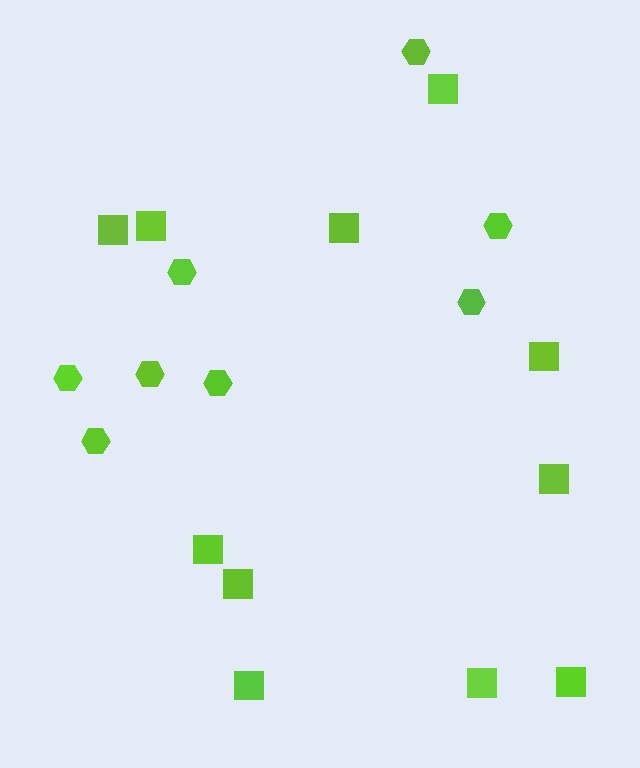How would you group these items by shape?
There are 2 groups: one group of hexagons (8) and one group of squares (11).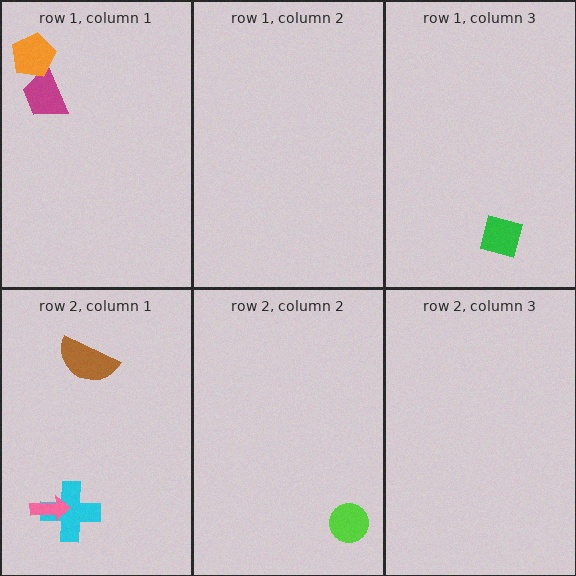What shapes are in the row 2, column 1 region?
The cyan cross, the brown semicircle, the pink arrow.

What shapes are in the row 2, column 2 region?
The lime circle.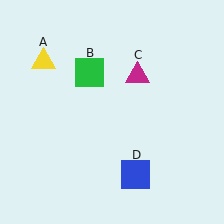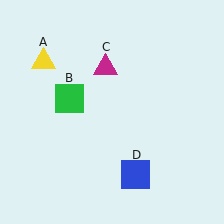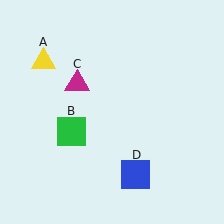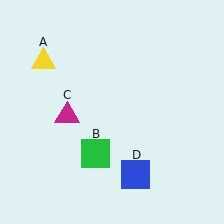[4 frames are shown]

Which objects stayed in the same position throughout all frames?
Yellow triangle (object A) and blue square (object D) remained stationary.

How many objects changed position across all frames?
2 objects changed position: green square (object B), magenta triangle (object C).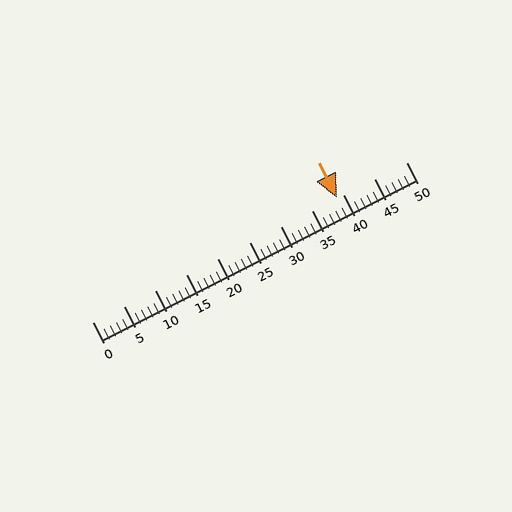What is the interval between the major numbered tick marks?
The major tick marks are spaced 5 units apart.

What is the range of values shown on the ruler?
The ruler shows values from 0 to 50.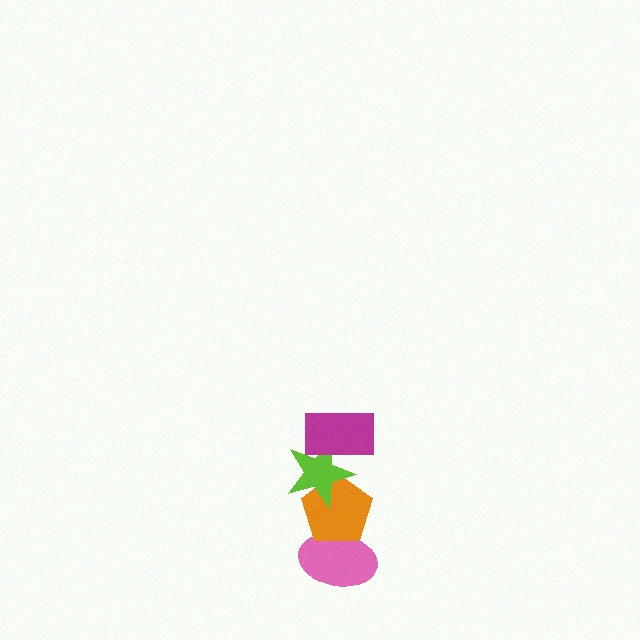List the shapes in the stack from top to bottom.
From top to bottom: the magenta rectangle, the lime star, the orange pentagon, the pink ellipse.